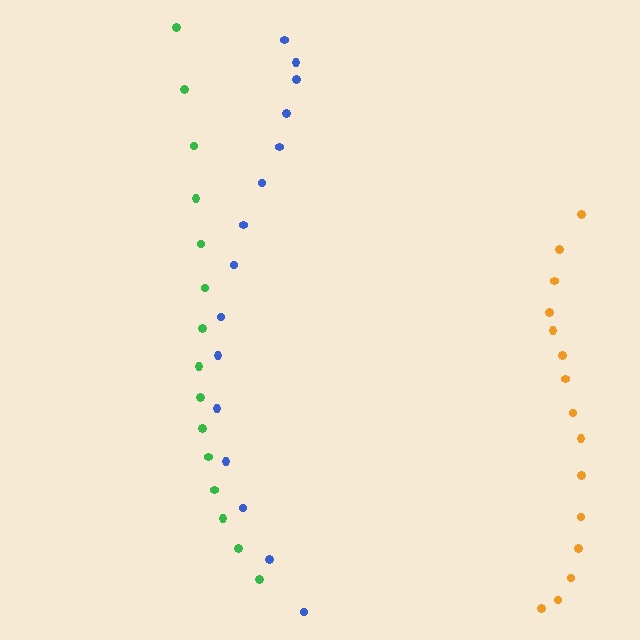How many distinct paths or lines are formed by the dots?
There are 3 distinct paths.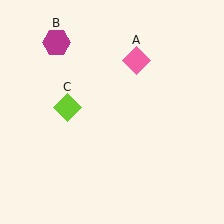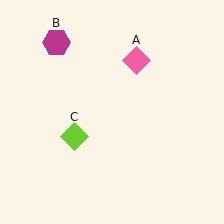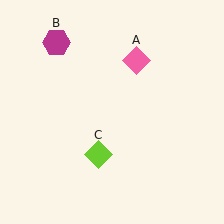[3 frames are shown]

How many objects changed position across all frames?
1 object changed position: lime diamond (object C).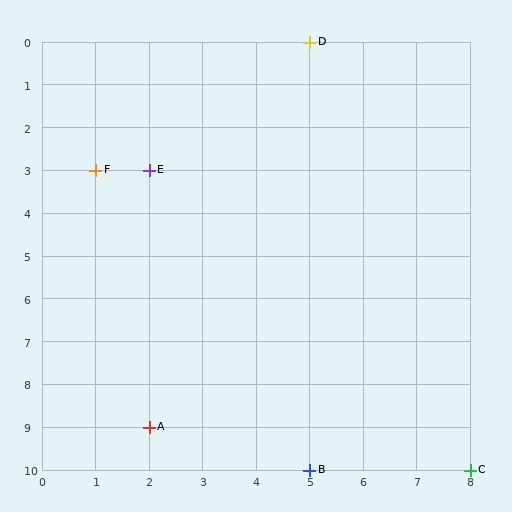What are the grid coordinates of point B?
Point B is at grid coordinates (5, 10).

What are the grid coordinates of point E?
Point E is at grid coordinates (2, 3).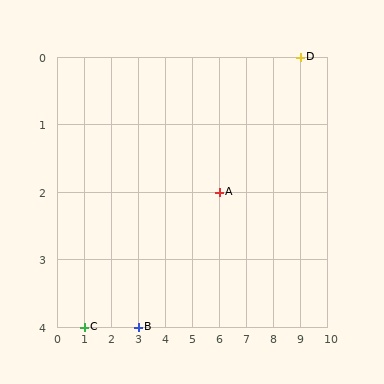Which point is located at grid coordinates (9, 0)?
Point D is at (9, 0).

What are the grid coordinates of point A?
Point A is at grid coordinates (6, 2).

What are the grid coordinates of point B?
Point B is at grid coordinates (3, 4).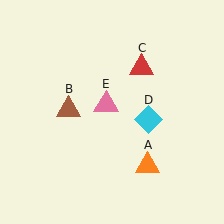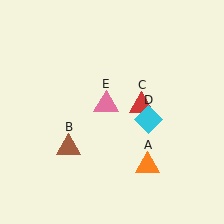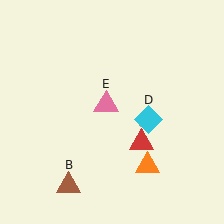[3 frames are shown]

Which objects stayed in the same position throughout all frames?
Orange triangle (object A) and cyan diamond (object D) and pink triangle (object E) remained stationary.